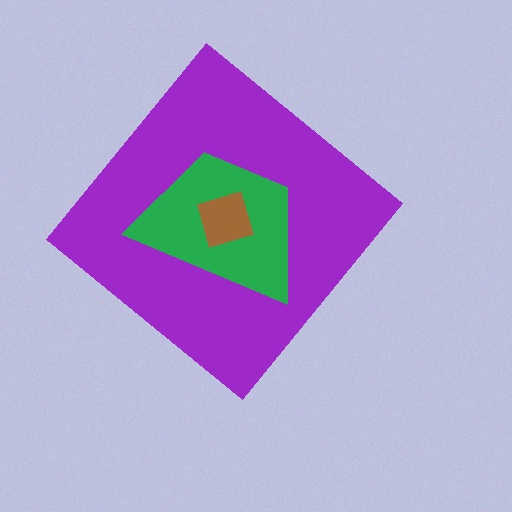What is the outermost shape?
The purple diamond.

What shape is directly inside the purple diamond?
The green trapezoid.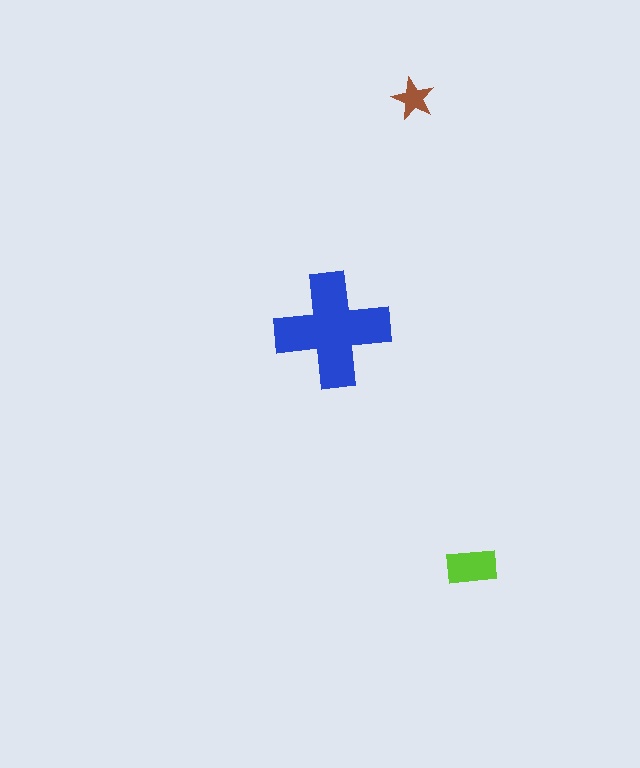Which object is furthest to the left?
The blue cross is leftmost.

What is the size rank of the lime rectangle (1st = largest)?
2nd.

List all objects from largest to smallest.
The blue cross, the lime rectangle, the brown star.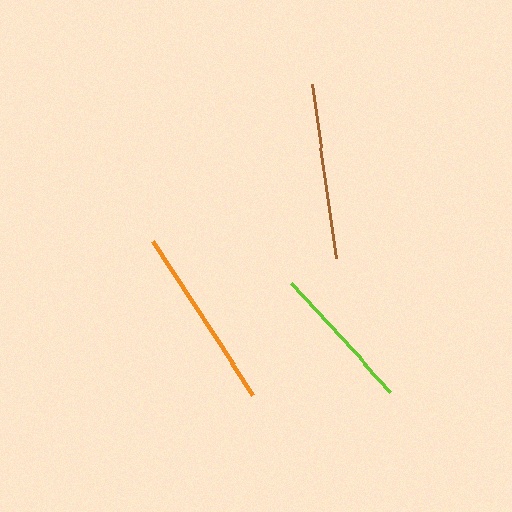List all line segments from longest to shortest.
From longest to shortest: orange, brown, lime.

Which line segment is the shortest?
The lime line is the shortest at approximately 148 pixels.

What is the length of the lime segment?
The lime segment is approximately 148 pixels long.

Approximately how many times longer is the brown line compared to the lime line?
The brown line is approximately 1.2 times the length of the lime line.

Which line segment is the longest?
The orange line is the longest at approximately 184 pixels.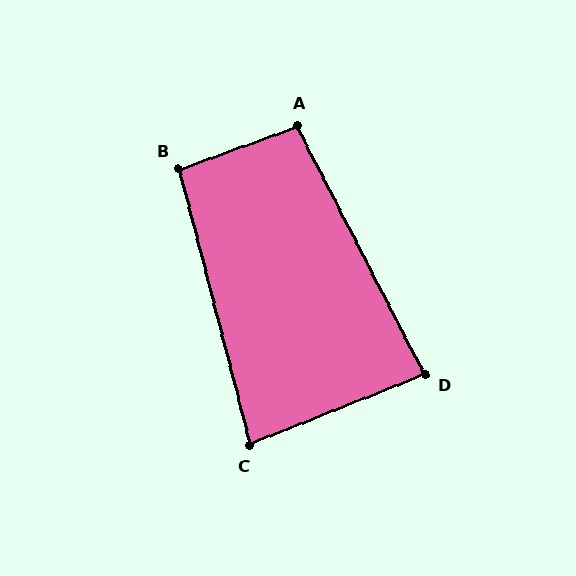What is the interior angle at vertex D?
Approximately 85 degrees (acute).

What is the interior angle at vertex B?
Approximately 95 degrees (obtuse).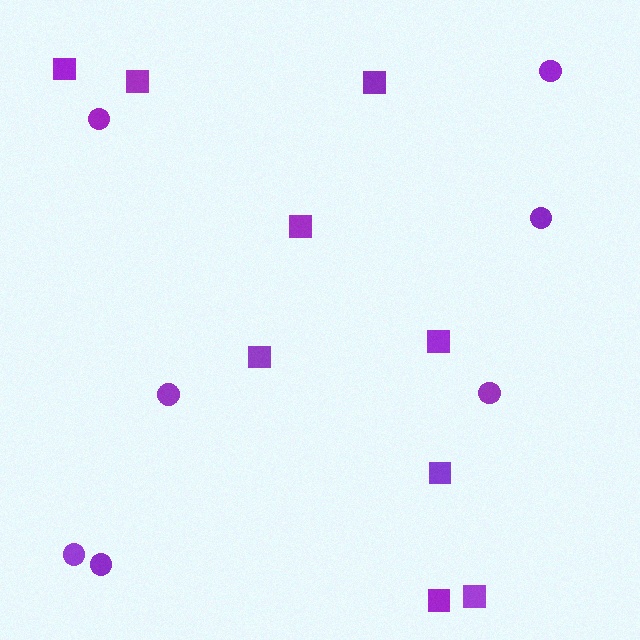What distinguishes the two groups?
There are 2 groups: one group of circles (7) and one group of squares (9).